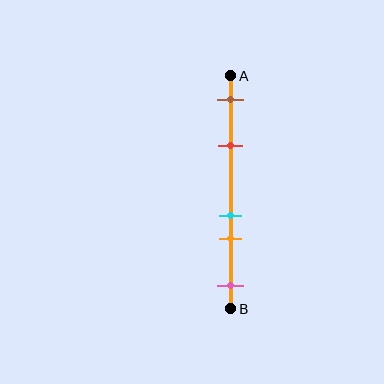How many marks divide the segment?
There are 5 marks dividing the segment.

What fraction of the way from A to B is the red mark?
The red mark is approximately 30% (0.3) of the way from A to B.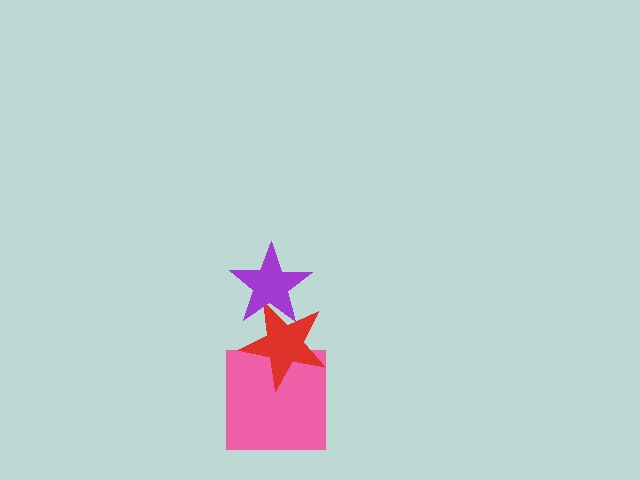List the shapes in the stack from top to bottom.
From top to bottom: the purple star, the red star, the pink square.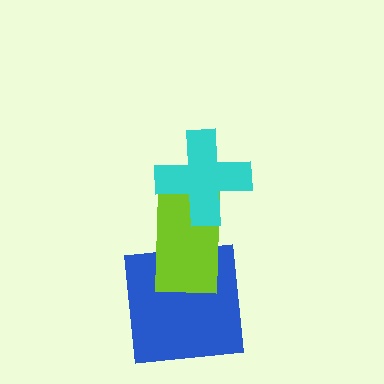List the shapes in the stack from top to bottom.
From top to bottom: the cyan cross, the lime rectangle, the blue square.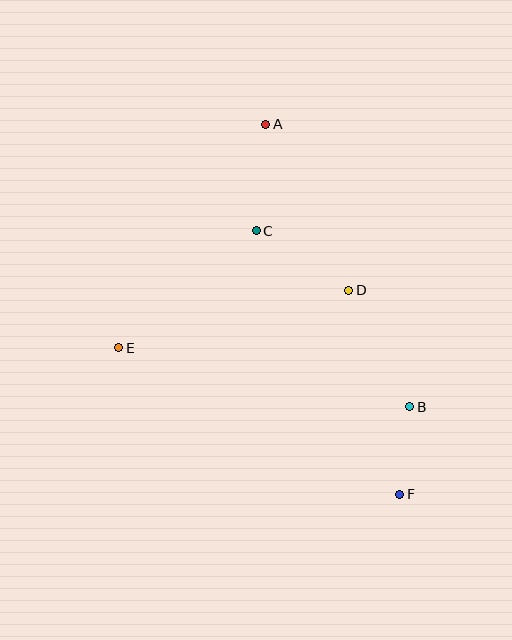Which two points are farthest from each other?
Points A and F are farthest from each other.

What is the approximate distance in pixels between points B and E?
The distance between B and E is approximately 297 pixels.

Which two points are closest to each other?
Points B and F are closest to each other.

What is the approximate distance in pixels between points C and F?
The distance between C and F is approximately 300 pixels.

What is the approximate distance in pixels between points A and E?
The distance between A and E is approximately 268 pixels.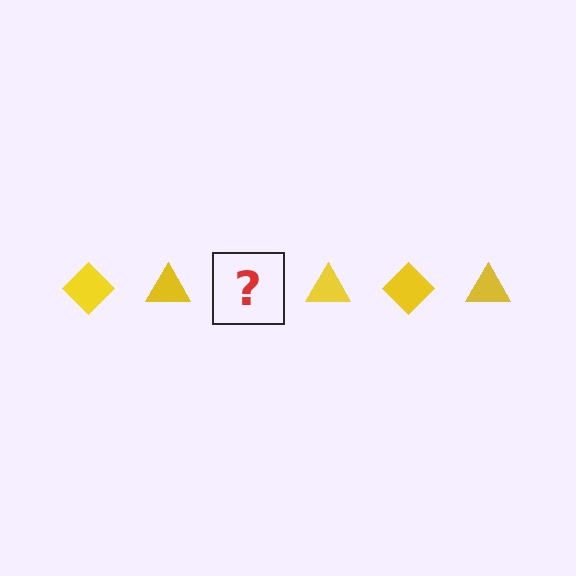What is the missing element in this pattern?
The missing element is a yellow diamond.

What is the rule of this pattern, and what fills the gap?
The rule is that the pattern cycles through diamond, triangle shapes in yellow. The gap should be filled with a yellow diamond.